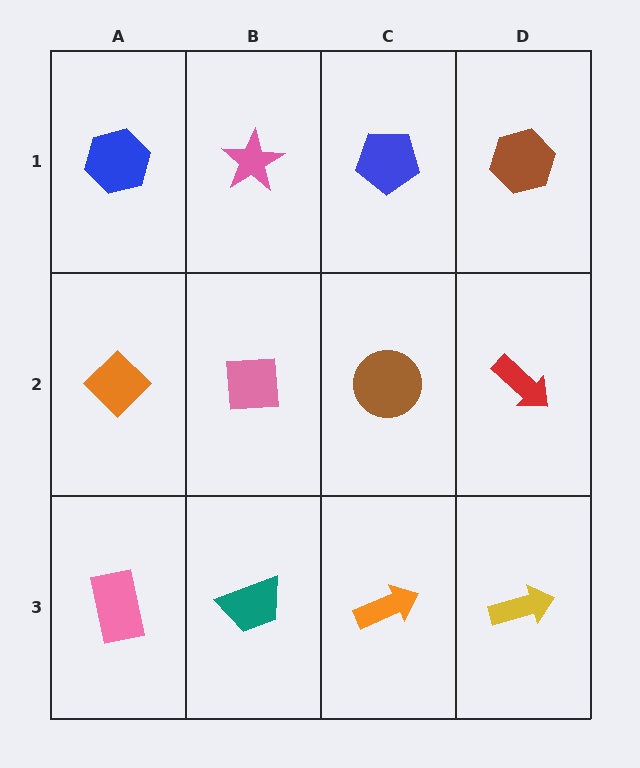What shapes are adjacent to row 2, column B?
A pink star (row 1, column B), a teal trapezoid (row 3, column B), an orange diamond (row 2, column A), a brown circle (row 2, column C).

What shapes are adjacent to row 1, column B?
A pink square (row 2, column B), a blue hexagon (row 1, column A), a blue pentagon (row 1, column C).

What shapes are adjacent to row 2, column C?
A blue pentagon (row 1, column C), an orange arrow (row 3, column C), a pink square (row 2, column B), a red arrow (row 2, column D).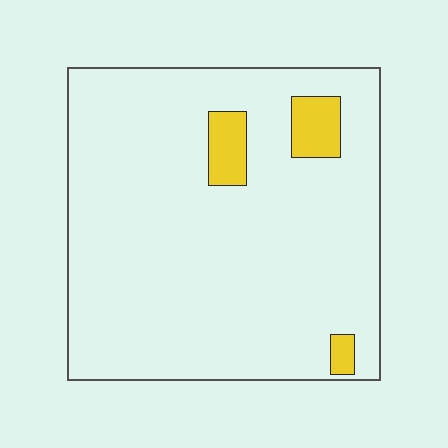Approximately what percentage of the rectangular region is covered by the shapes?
Approximately 5%.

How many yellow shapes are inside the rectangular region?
3.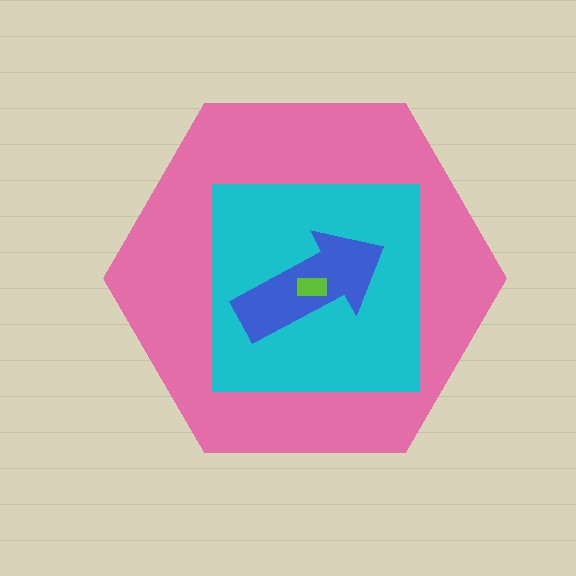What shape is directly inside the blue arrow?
The lime rectangle.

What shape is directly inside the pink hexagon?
The cyan square.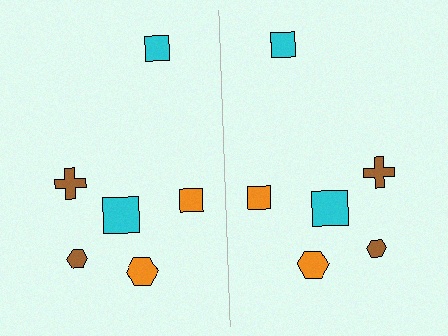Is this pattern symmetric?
Yes, this pattern has bilateral (reflection) symmetry.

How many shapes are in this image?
There are 12 shapes in this image.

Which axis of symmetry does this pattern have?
The pattern has a vertical axis of symmetry running through the center of the image.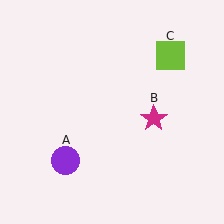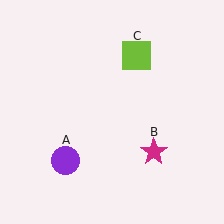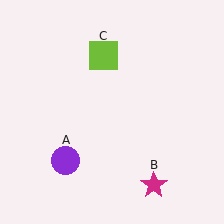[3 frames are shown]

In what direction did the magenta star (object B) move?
The magenta star (object B) moved down.